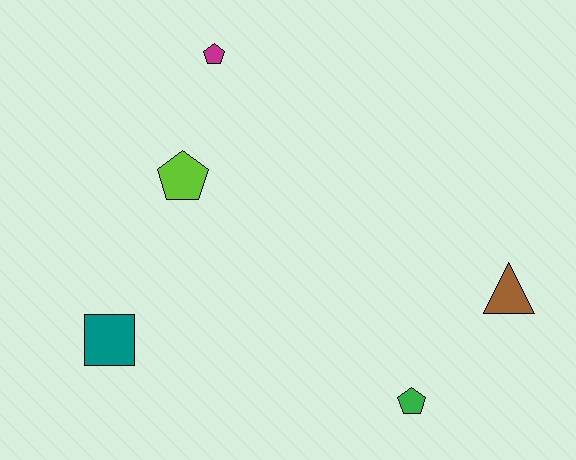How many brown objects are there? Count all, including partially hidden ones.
There is 1 brown object.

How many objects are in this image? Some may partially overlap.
There are 5 objects.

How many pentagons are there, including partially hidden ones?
There are 3 pentagons.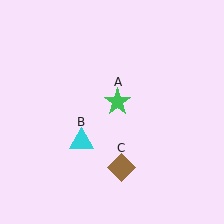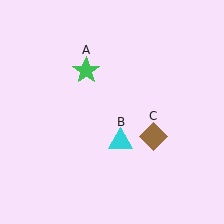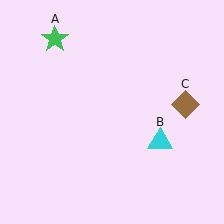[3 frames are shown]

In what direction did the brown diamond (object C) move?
The brown diamond (object C) moved up and to the right.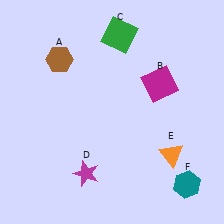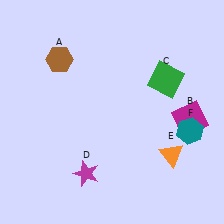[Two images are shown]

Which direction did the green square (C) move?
The green square (C) moved right.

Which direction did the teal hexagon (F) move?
The teal hexagon (F) moved up.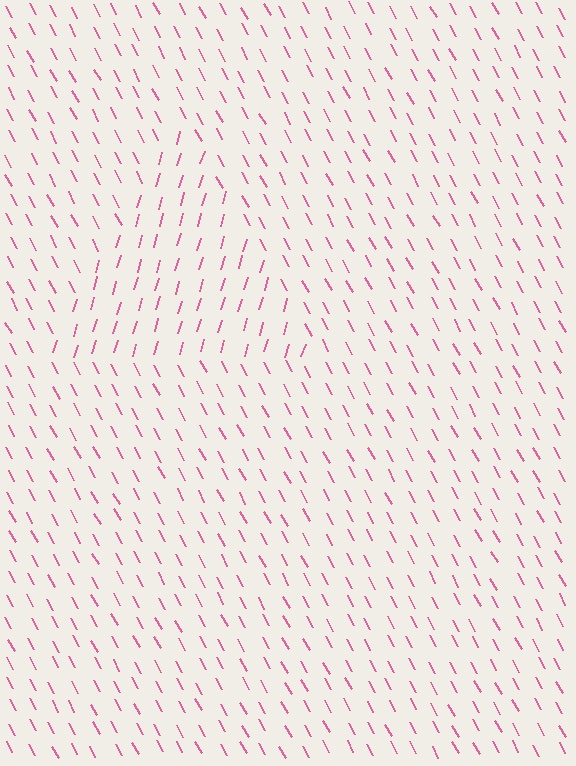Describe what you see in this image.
The image is filled with small pink line segments. A triangle region in the image has lines oriented differently from the surrounding lines, creating a visible texture boundary.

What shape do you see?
I see a triangle.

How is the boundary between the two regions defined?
The boundary is defined purely by a change in line orientation (approximately 45 degrees difference). All lines are the same color and thickness.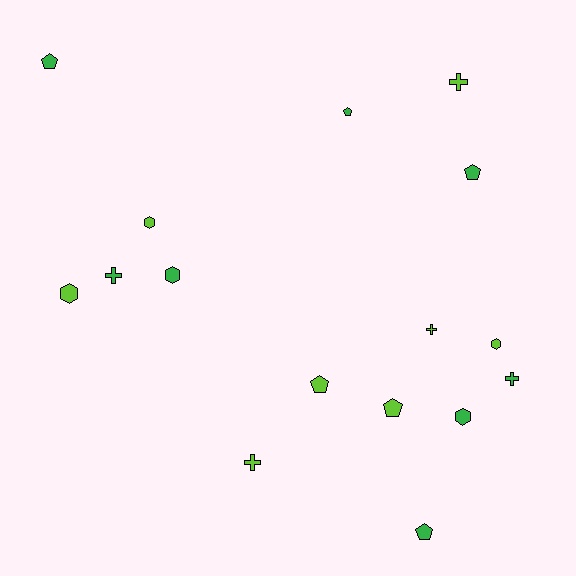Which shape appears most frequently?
Pentagon, with 6 objects.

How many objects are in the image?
There are 16 objects.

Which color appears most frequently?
Green, with 8 objects.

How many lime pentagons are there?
There are 2 lime pentagons.